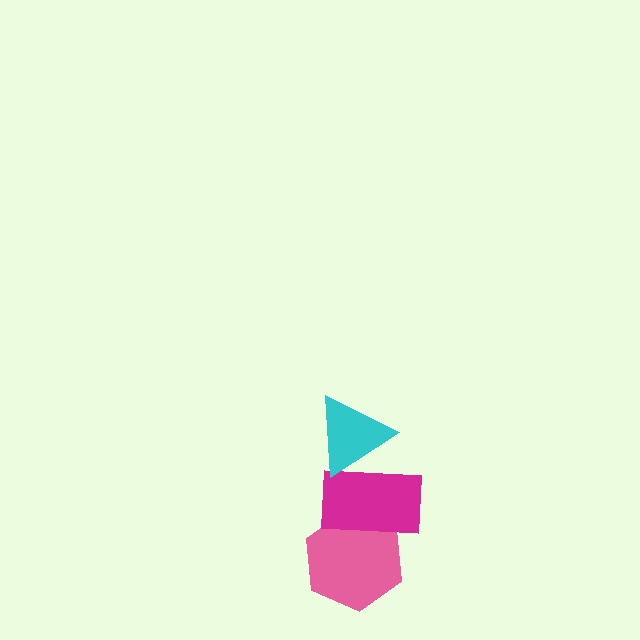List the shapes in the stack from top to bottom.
From top to bottom: the cyan triangle, the magenta rectangle, the pink hexagon.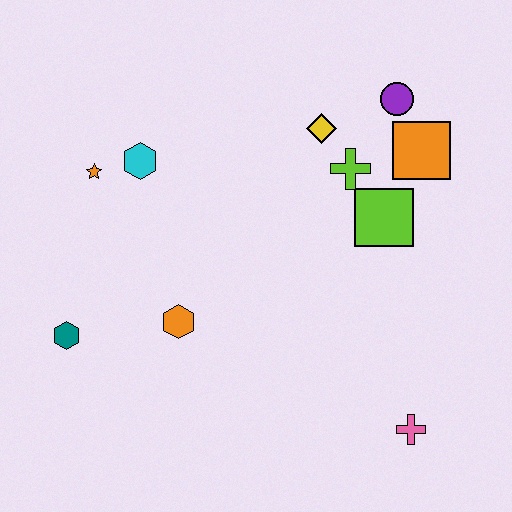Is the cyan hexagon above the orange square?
No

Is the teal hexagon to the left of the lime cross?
Yes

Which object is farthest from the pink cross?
The orange star is farthest from the pink cross.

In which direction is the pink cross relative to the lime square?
The pink cross is below the lime square.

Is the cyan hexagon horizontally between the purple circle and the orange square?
No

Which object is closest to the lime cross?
The yellow diamond is closest to the lime cross.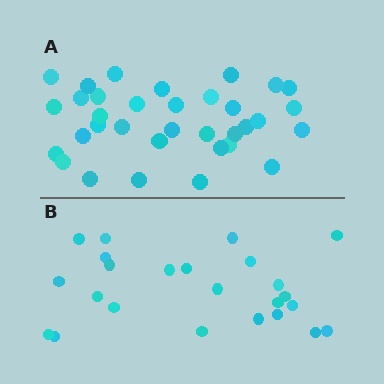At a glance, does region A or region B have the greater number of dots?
Region A (the top region) has more dots.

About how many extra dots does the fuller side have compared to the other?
Region A has roughly 10 or so more dots than region B.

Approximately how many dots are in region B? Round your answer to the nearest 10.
About 20 dots. (The exact count is 24, which rounds to 20.)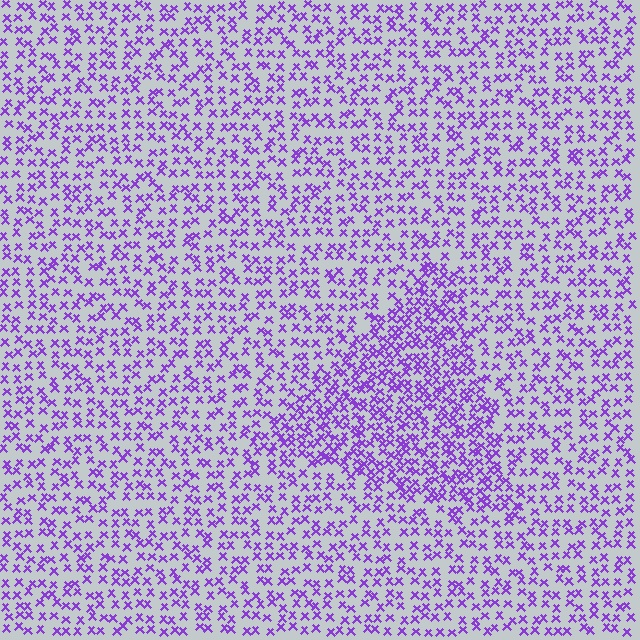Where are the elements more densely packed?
The elements are more densely packed inside the triangle boundary.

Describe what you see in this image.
The image contains small purple elements arranged at two different densities. A triangle-shaped region is visible where the elements are more densely packed than the surrounding area.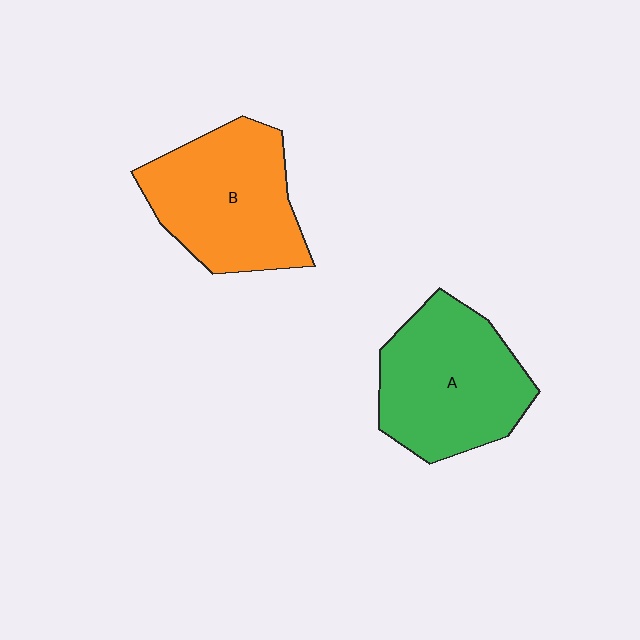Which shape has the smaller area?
Shape B (orange).